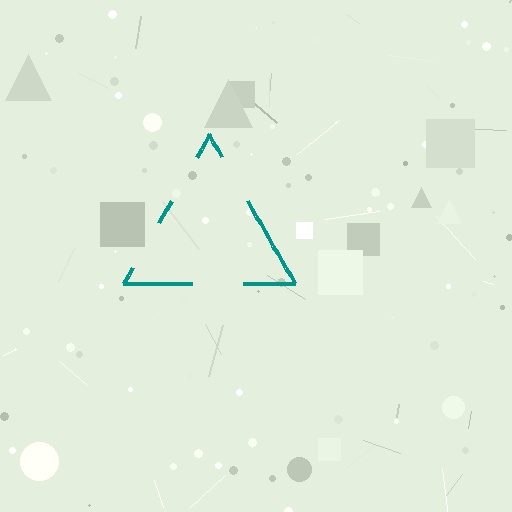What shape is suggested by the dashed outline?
The dashed outline suggests a triangle.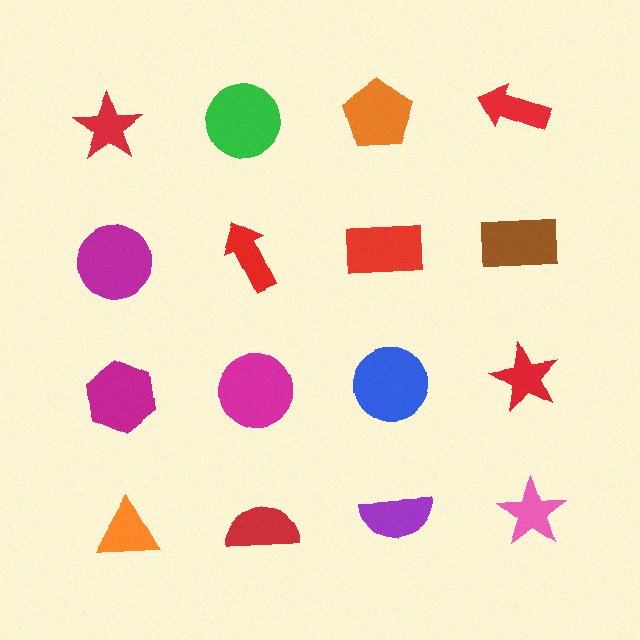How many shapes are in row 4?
4 shapes.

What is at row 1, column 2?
A green circle.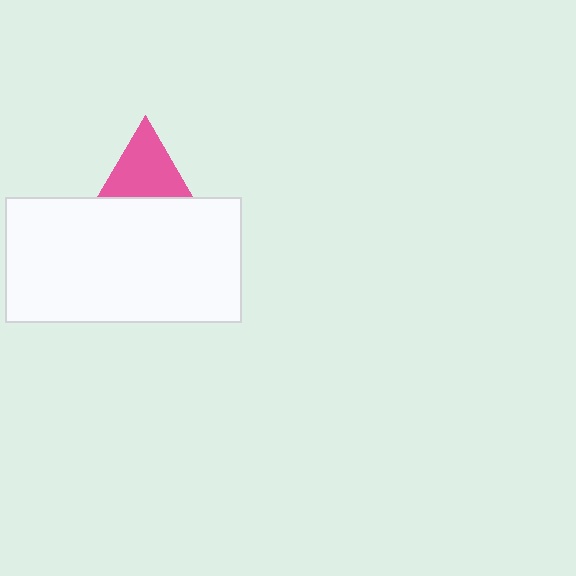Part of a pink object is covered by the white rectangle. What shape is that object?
It is a triangle.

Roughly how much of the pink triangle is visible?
About half of it is visible (roughly 65%).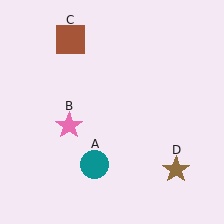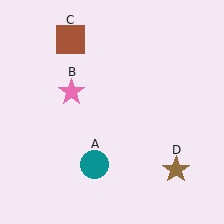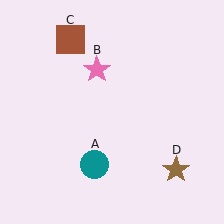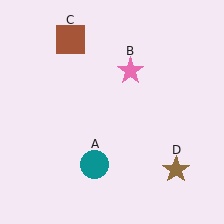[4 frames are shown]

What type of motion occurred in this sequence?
The pink star (object B) rotated clockwise around the center of the scene.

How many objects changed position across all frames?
1 object changed position: pink star (object B).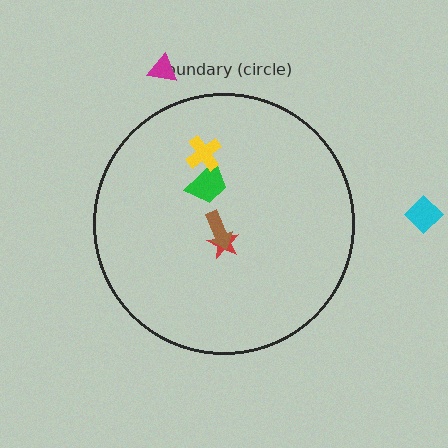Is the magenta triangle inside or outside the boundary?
Outside.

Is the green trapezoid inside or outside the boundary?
Inside.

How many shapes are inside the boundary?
4 inside, 2 outside.